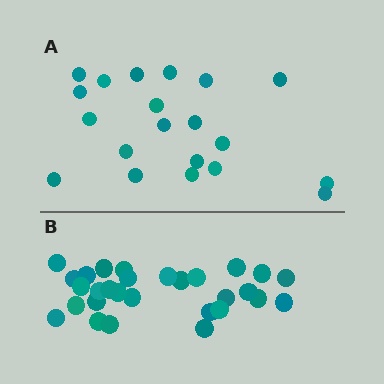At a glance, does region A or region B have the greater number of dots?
Region B (the bottom region) has more dots.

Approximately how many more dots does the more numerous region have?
Region B has roughly 8 or so more dots than region A.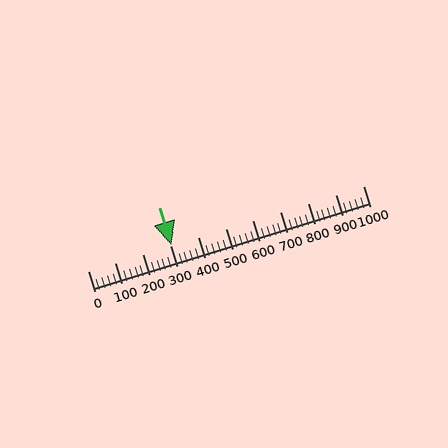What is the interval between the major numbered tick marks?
The major tick marks are spaced 100 units apart.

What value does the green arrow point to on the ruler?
The green arrow points to approximately 304.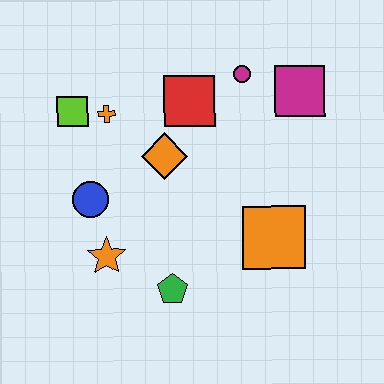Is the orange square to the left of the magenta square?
Yes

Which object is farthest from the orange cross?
The orange square is farthest from the orange cross.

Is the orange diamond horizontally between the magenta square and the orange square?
No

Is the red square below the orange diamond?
No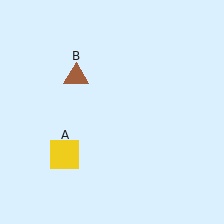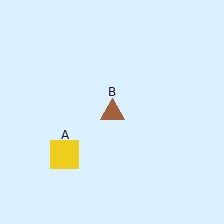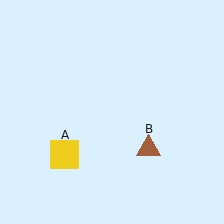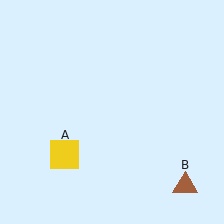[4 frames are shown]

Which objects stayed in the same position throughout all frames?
Yellow square (object A) remained stationary.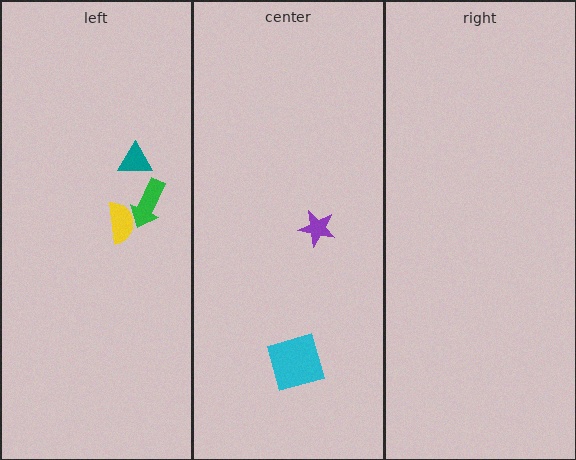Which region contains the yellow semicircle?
The left region.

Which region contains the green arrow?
The left region.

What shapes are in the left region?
The green arrow, the yellow semicircle, the teal triangle.